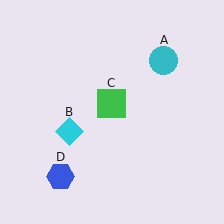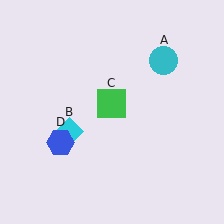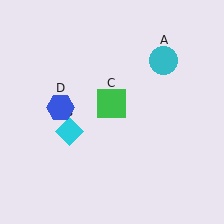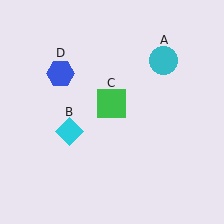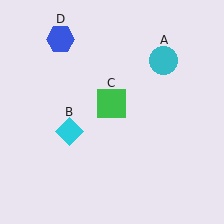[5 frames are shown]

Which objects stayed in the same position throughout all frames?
Cyan circle (object A) and cyan diamond (object B) and green square (object C) remained stationary.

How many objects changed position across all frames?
1 object changed position: blue hexagon (object D).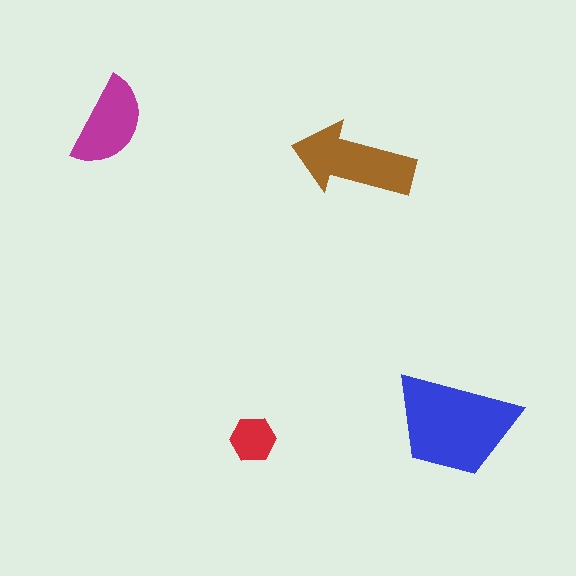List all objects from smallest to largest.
The red hexagon, the magenta semicircle, the brown arrow, the blue trapezoid.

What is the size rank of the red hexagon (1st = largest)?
4th.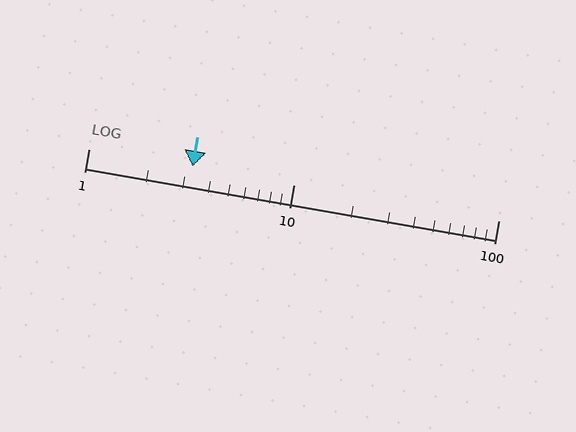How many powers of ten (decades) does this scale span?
The scale spans 2 decades, from 1 to 100.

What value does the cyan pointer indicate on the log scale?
The pointer indicates approximately 3.2.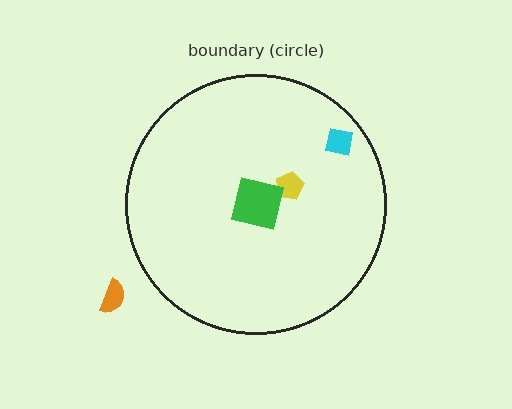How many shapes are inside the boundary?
3 inside, 1 outside.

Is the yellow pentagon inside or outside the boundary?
Inside.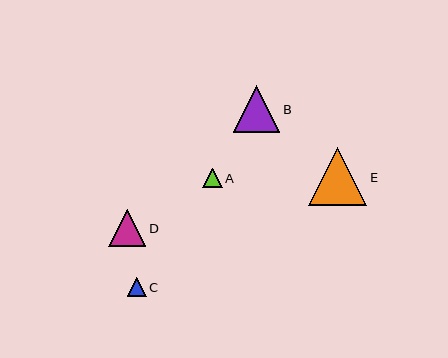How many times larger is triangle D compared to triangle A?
Triangle D is approximately 1.9 times the size of triangle A.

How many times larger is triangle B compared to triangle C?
Triangle B is approximately 2.5 times the size of triangle C.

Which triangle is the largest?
Triangle E is the largest with a size of approximately 58 pixels.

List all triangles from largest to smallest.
From largest to smallest: E, B, D, A, C.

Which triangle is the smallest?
Triangle C is the smallest with a size of approximately 19 pixels.